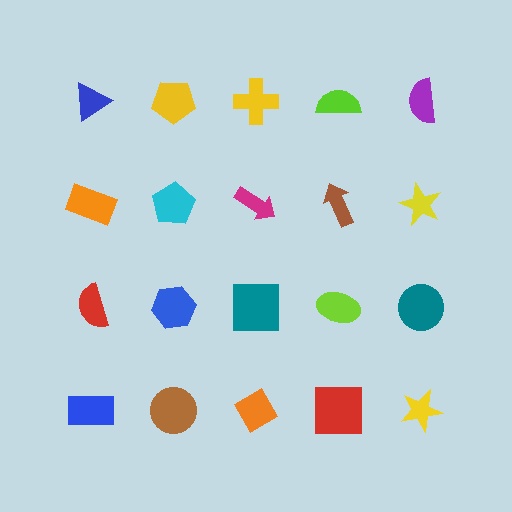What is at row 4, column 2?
A brown circle.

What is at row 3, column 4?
A lime ellipse.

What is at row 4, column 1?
A blue rectangle.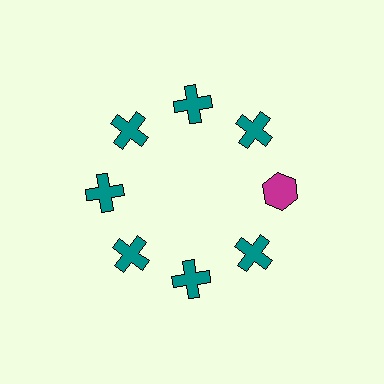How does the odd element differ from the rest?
It differs in both color (magenta instead of teal) and shape (hexagon instead of cross).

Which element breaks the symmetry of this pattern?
The magenta hexagon at roughly the 3 o'clock position breaks the symmetry. All other shapes are teal crosses.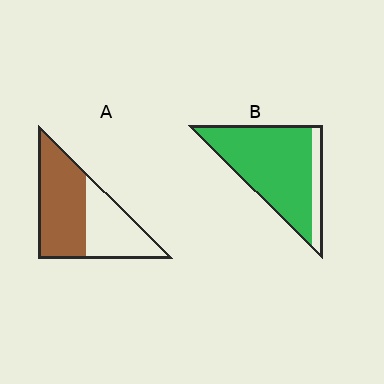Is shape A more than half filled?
Yes.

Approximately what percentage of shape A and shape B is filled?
A is approximately 60% and B is approximately 85%.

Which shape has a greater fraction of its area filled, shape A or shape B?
Shape B.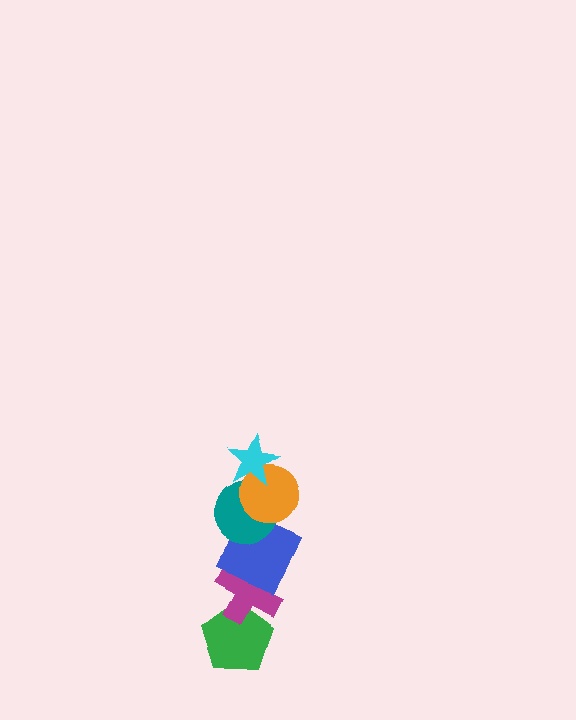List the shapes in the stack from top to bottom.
From top to bottom: the cyan star, the orange circle, the teal circle, the blue square, the magenta cross, the green pentagon.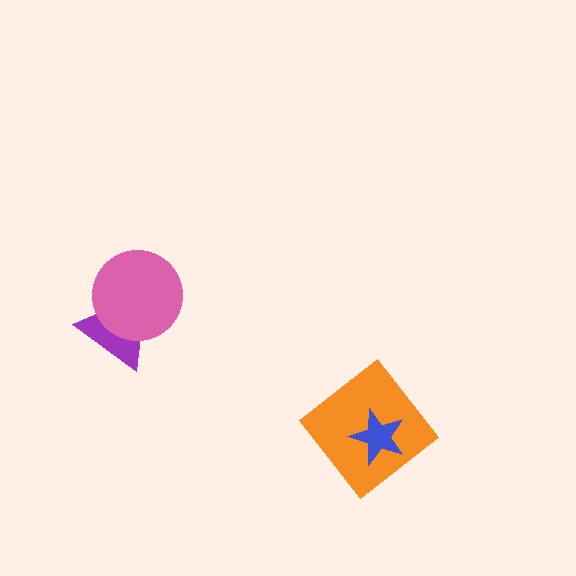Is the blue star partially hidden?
No, no other shape covers it.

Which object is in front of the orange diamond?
The blue star is in front of the orange diamond.